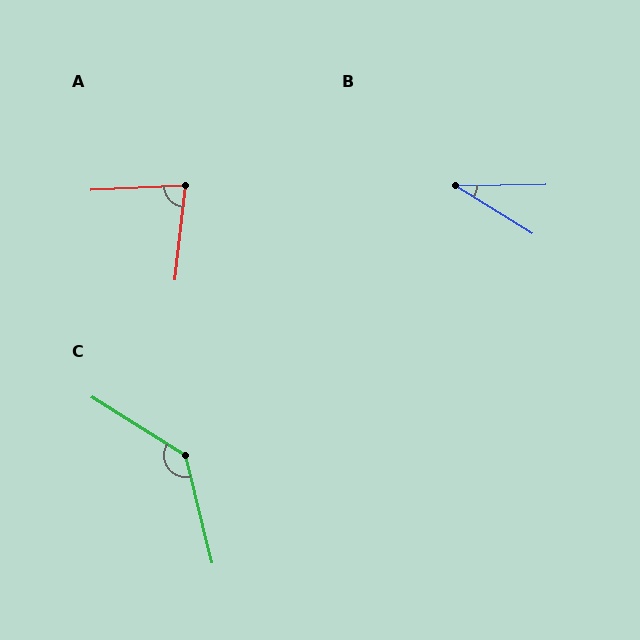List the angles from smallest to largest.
B (33°), A (81°), C (136°).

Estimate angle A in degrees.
Approximately 81 degrees.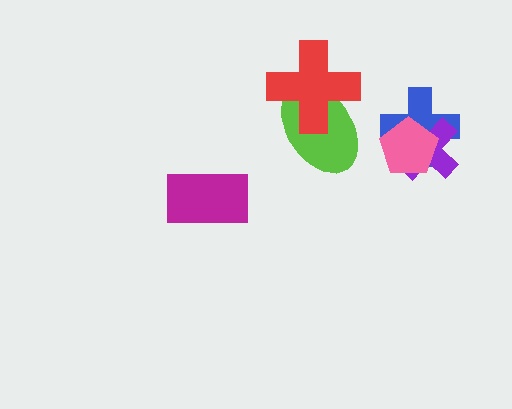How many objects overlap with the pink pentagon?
2 objects overlap with the pink pentagon.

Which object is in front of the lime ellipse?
The red cross is in front of the lime ellipse.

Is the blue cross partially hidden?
Yes, it is partially covered by another shape.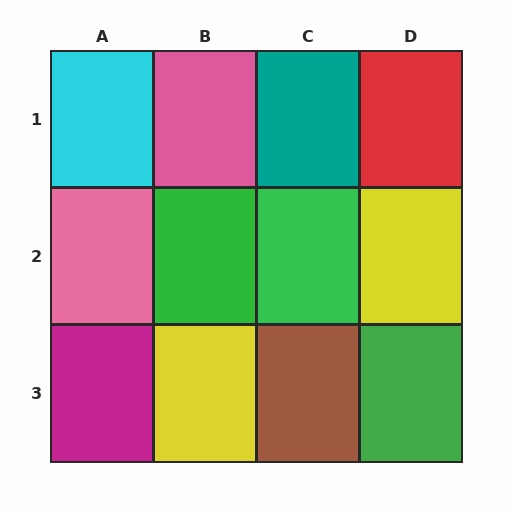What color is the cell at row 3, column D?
Green.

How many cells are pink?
2 cells are pink.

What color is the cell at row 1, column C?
Teal.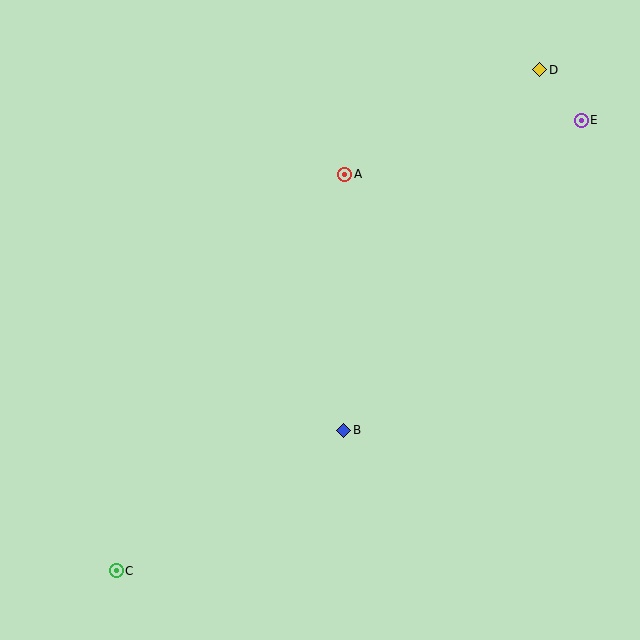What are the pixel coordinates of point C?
Point C is at (116, 571).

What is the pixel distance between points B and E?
The distance between B and E is 390 pixels.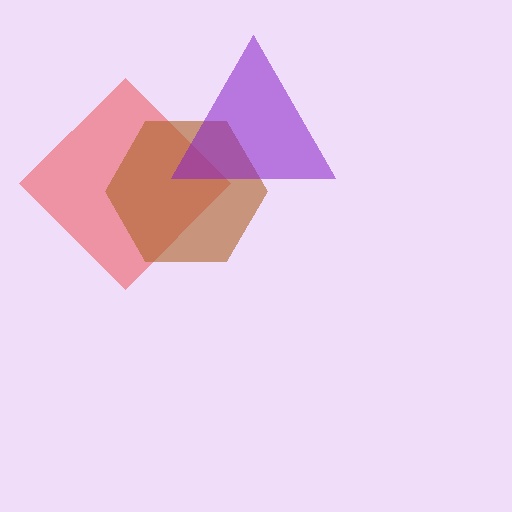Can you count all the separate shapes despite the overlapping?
Yes, there are 3 separate shapes.